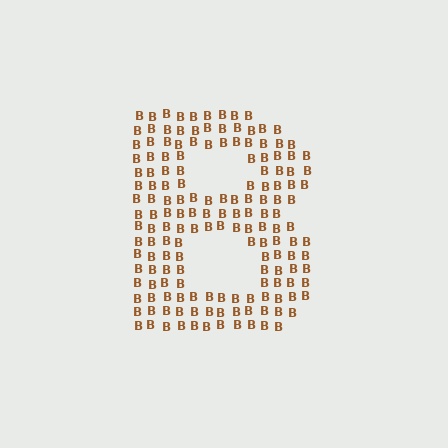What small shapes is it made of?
It is made of small letter B's.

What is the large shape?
The large shape is the letter B.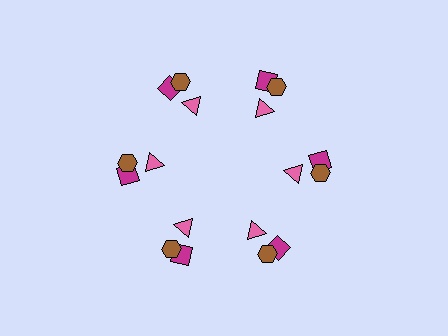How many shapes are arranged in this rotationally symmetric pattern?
There are 18 shapes, arranged in 6 groups of 3.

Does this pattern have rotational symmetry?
Yes, this pattern has 6-fold rotational symmetry. It looks the same after rotating 60 degrees around the center.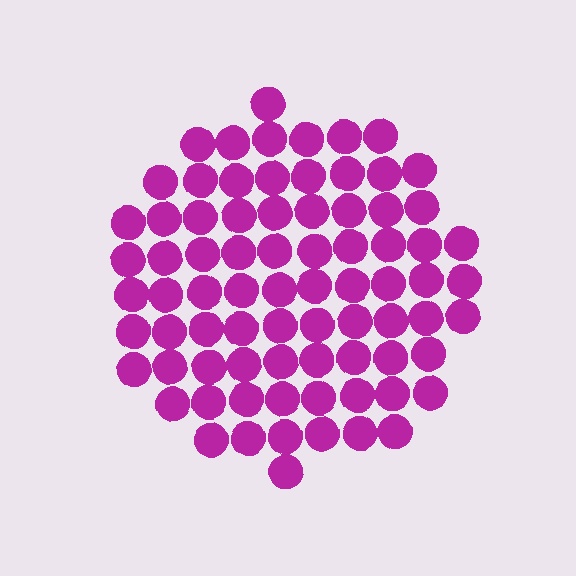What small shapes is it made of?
It is made of small circles.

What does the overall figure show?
The overall figure shows a circle.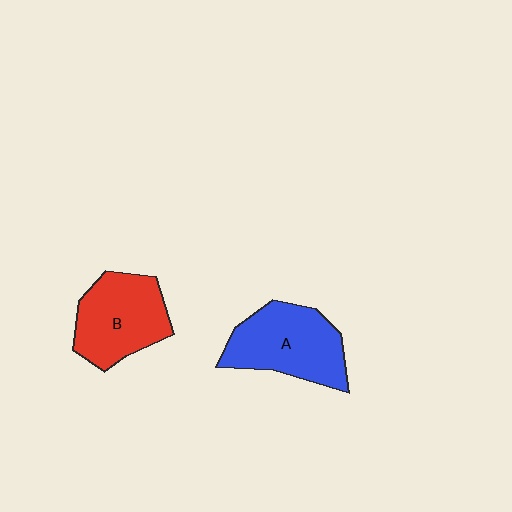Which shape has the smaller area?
Shape B (red).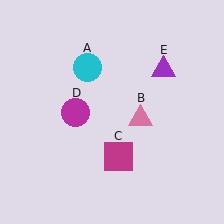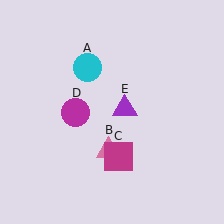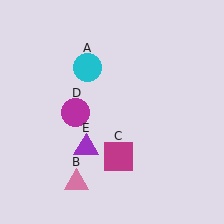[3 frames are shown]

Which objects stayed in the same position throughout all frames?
Cyan circle (object A) and magenta square (object C) and magenta circle (object D) remained stationary.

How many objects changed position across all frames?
2 objects changed position: pink triangle (object B), purple triangle (object E).